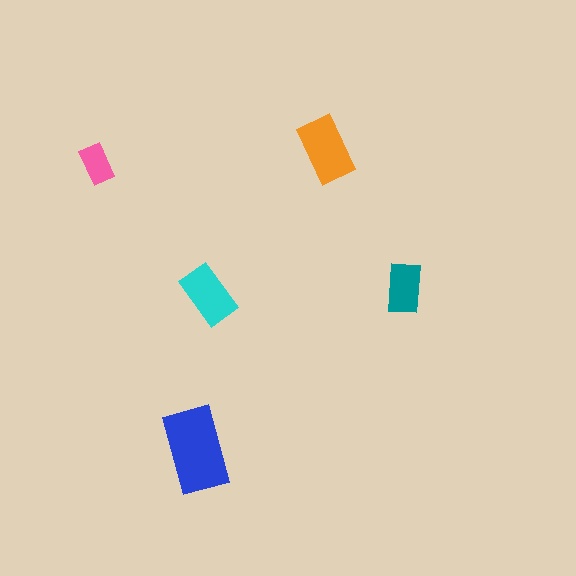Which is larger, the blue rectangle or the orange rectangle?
The blue one.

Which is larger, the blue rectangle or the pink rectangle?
The blue one.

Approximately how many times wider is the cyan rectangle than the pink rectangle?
About 1.5 times wider.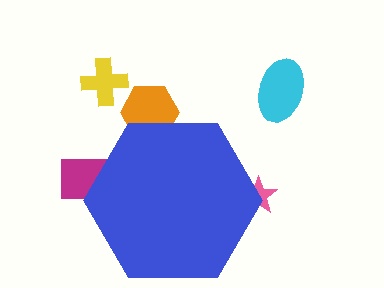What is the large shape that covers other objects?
A blue hexagon.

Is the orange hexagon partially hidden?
Yes, the orange hexagon is partially hidden behind the blue hexagon.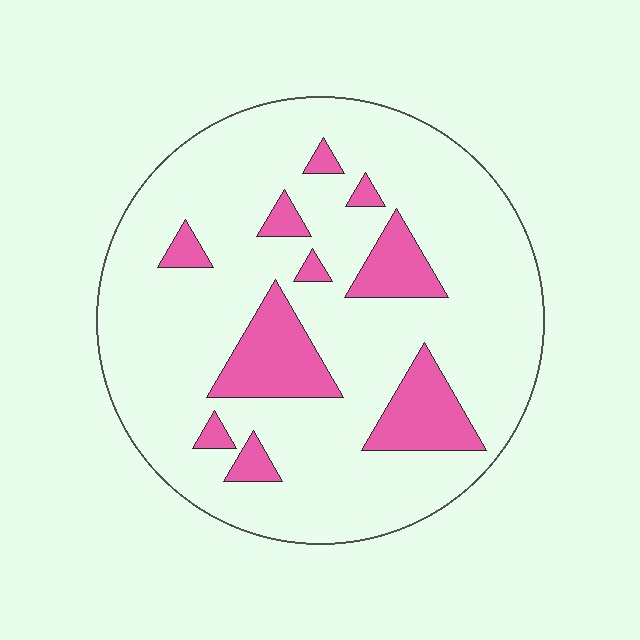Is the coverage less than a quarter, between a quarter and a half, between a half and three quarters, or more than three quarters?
Less than a quarter.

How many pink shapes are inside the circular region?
10.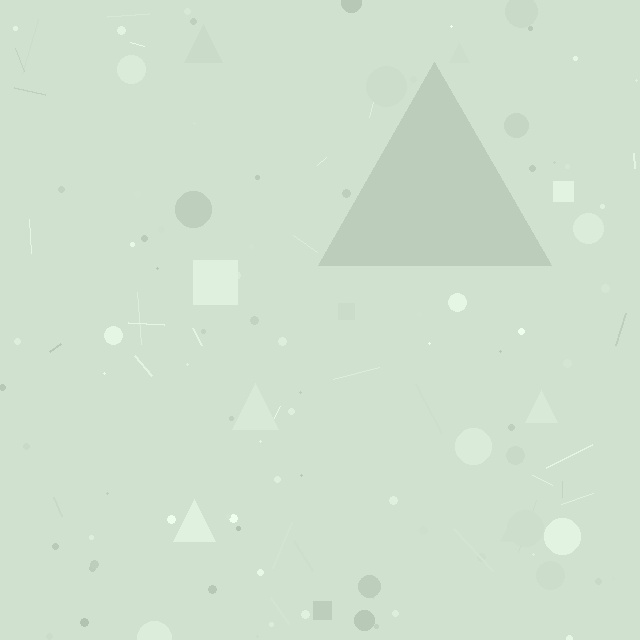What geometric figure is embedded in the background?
A triangle is embedded in the background.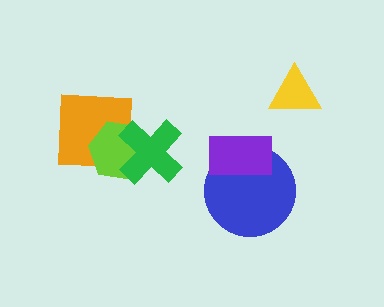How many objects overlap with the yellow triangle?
0 objects overlap with the yellow triangle.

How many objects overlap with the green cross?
2 objects overlap with the green cross.